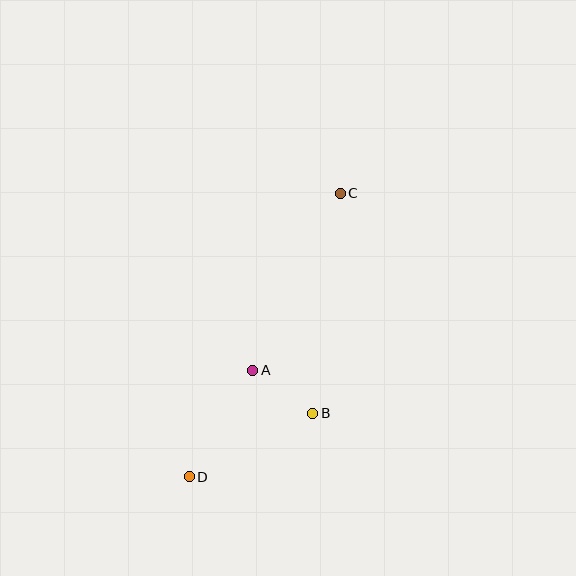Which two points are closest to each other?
Points A and B are closest to each other.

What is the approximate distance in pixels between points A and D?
The distance between A and D is approximately 124 pixels.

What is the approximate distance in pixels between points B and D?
The distance between B and D is approximately 139 pixels.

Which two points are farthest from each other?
Points C and D are farthest from each other.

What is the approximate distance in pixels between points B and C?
The distance between B and C is approximately 222 pixels.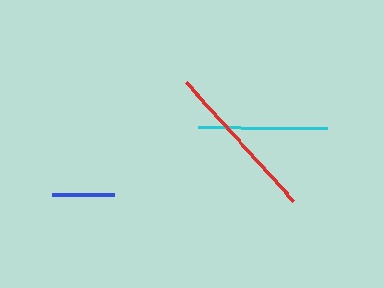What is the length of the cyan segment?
The cyan segment is approximately 129 pixels long.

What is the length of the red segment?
The red segment is approximately 160 pixels long.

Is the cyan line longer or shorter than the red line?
The red line is longer than the cyan line.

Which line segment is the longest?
The red line is the longest at approximately 160 pixels.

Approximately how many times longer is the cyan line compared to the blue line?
The cyan line is approximately 2.1 times the length of the blue line.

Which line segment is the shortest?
The blue line is the shortest at approximately 62 pixels.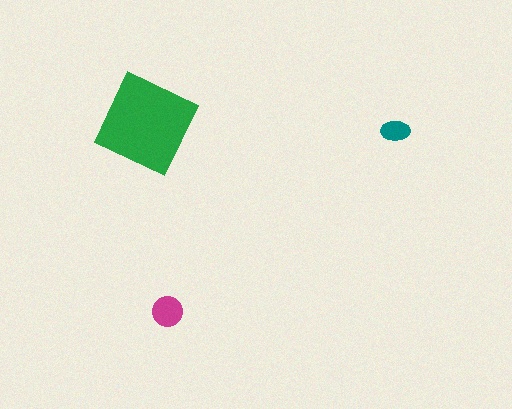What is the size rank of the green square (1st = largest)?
1st.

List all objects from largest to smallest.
The green square, the magenta circle, the teal ellipse.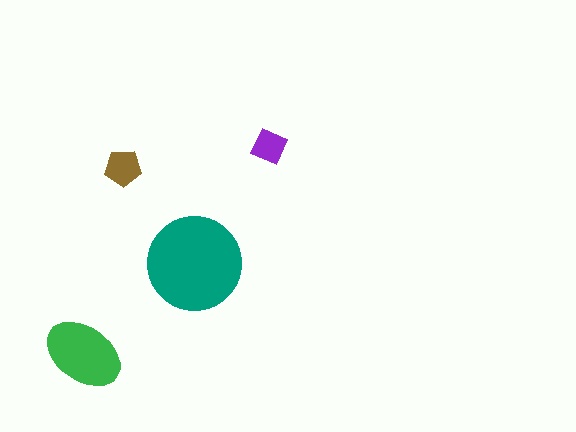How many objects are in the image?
There are 4 objects in the image.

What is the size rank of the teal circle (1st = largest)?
1st.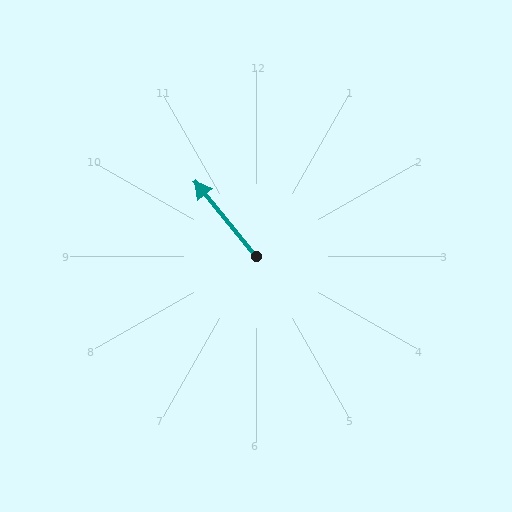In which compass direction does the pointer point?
Northwest.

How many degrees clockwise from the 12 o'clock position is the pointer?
Approximately 321 degrees.